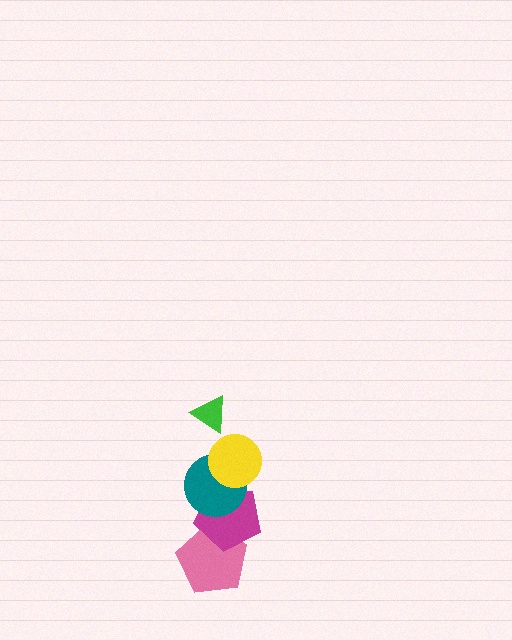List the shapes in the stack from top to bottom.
From top to bottom: the green triangle, the yellow circle, the teal circle, the magenta pentagon, the pink pentagon.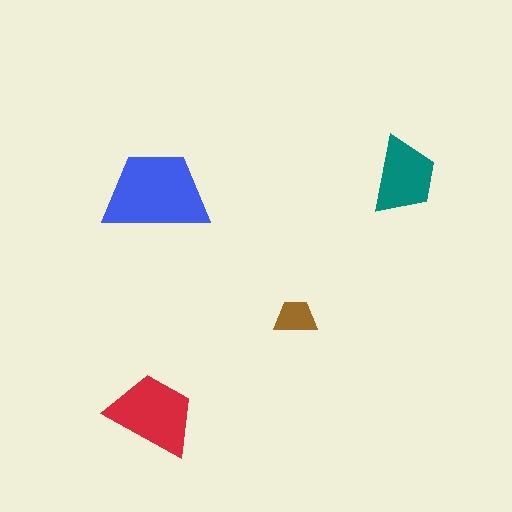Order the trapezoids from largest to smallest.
the blue one, the red one, the teal one, the brown one.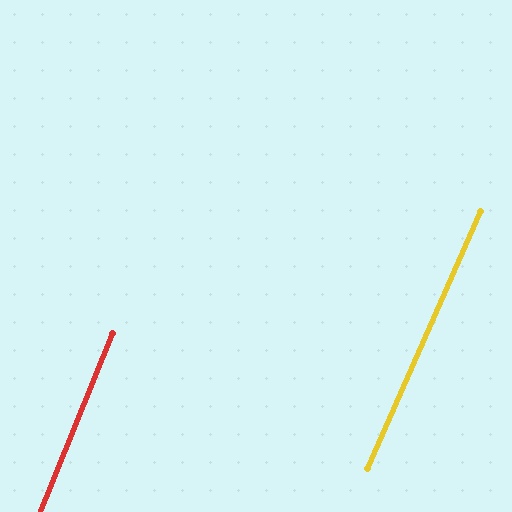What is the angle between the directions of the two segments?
Approximately 2 degrees.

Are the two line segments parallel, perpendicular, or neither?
Parallel — their directions differ by only 1.9°.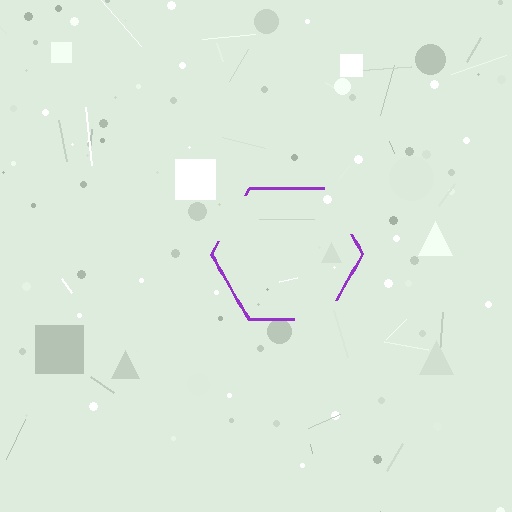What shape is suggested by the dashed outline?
The dashed outline suggests a hexagon.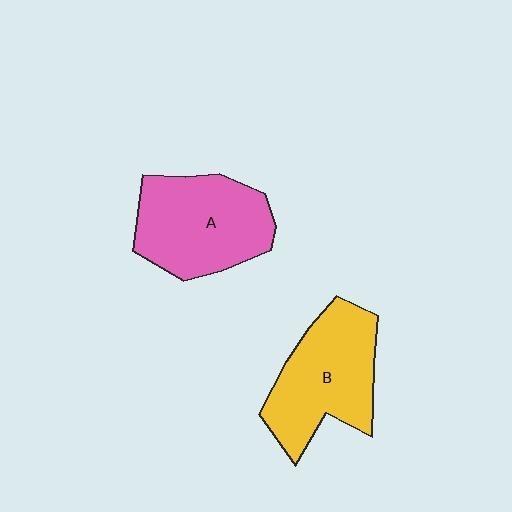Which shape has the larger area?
Shape A (pink).